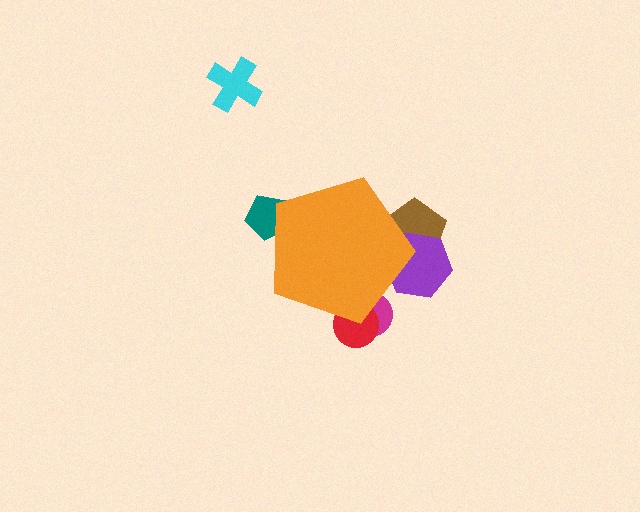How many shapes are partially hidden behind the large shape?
5 shapes are partially hidden.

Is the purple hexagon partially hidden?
Yes, the purple hexagon is partially hidden behind the orange pentagon.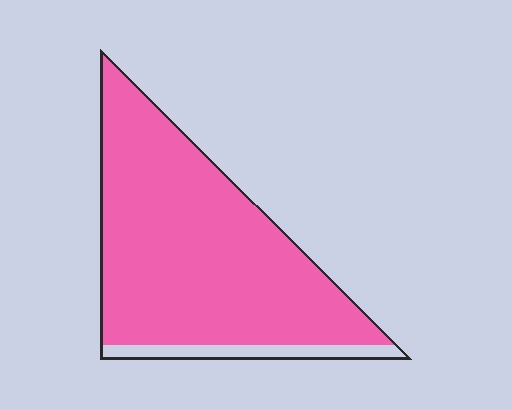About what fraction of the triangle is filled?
About nine tenths (9/10).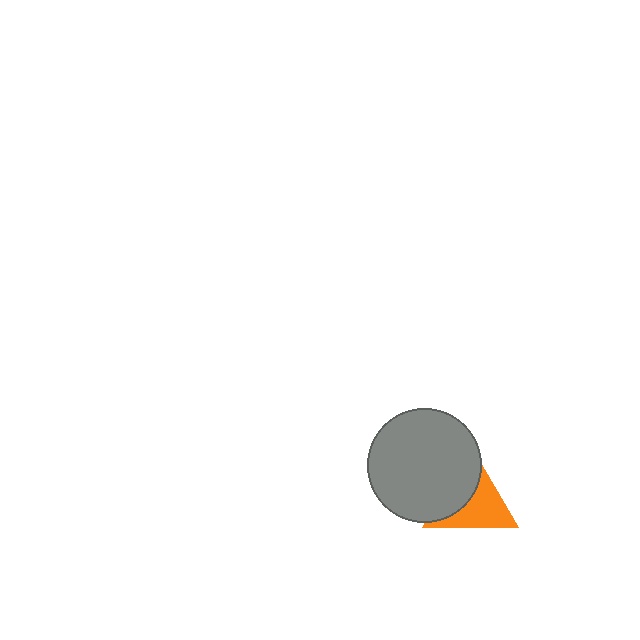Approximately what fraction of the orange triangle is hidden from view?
Roughly 47% of the orange triangle is hidden behind the gray circle.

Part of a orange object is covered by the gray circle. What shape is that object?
It is a triangle.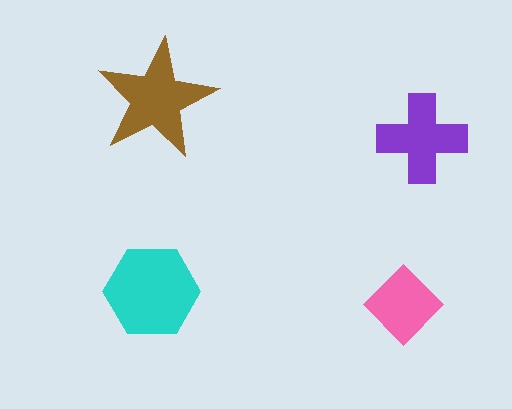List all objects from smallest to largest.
The pink diamond, the purple cross, the brown star, the cyan hexagon.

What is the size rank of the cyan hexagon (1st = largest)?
1st.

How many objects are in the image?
There are 4 objects in the image.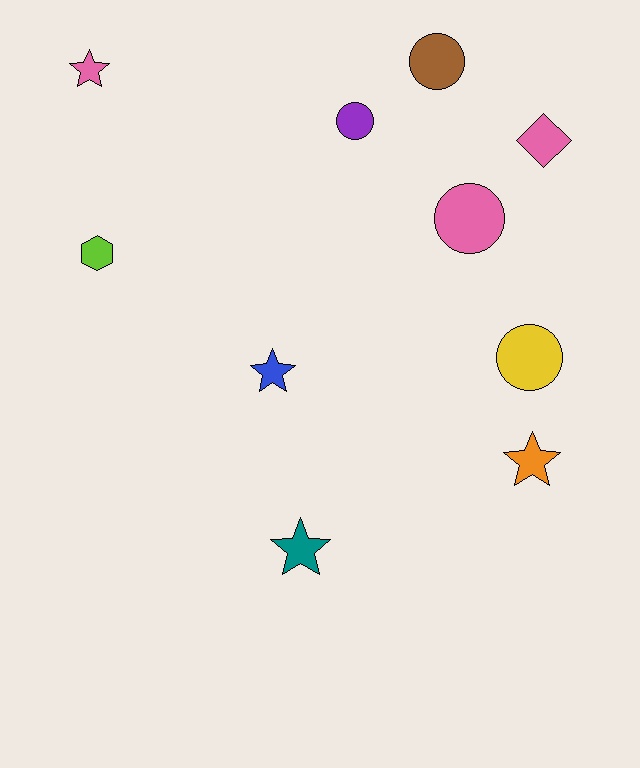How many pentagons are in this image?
There are no pentagons.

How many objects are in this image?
There are 10 objects.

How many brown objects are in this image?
There is 1 brown object.